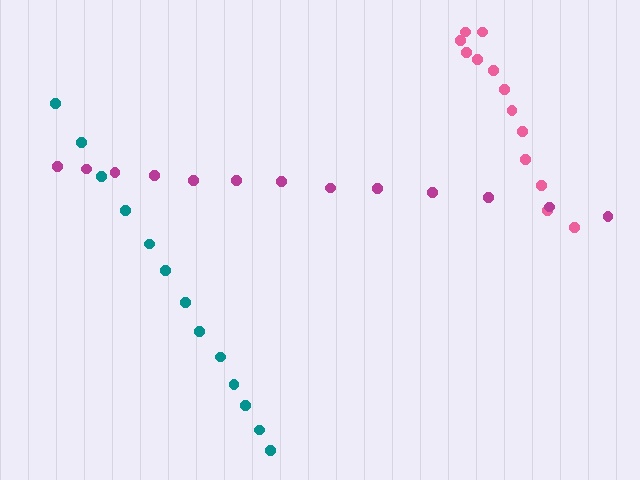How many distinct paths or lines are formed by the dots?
There are 3 distinct paths.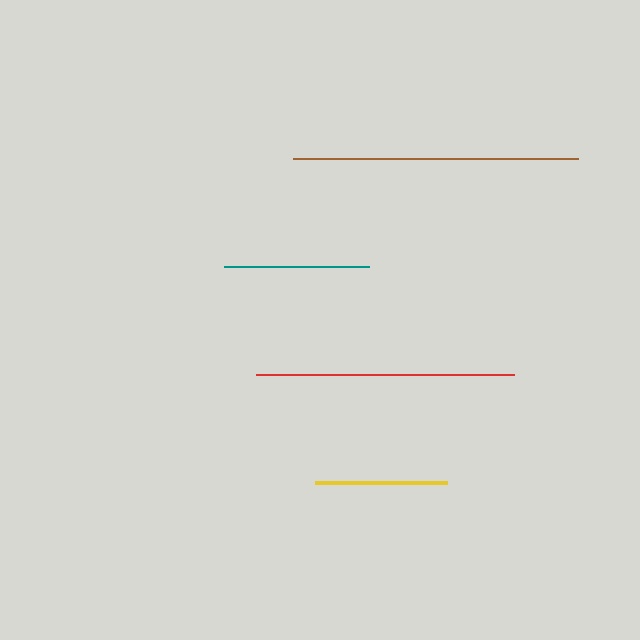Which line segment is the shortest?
The yellow line is the shortest at approximately 132 pixels.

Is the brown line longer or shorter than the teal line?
The brown line is longer than the teal line.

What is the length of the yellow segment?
The yellow segment is approximately 132 pixels long.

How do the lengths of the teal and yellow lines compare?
The teal and yellow lines are approximately the same length.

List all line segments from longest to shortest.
From longest to shortest: brown, red, teal, yellow.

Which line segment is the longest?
The brown line is the longest at approximately 285 pixels.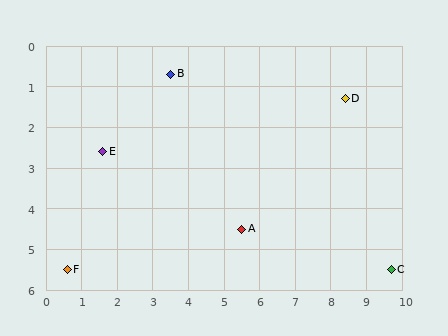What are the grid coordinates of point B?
Point B is at approximately (3.5, 0.7).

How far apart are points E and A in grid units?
Points E and A are about 4.3 grid units apart.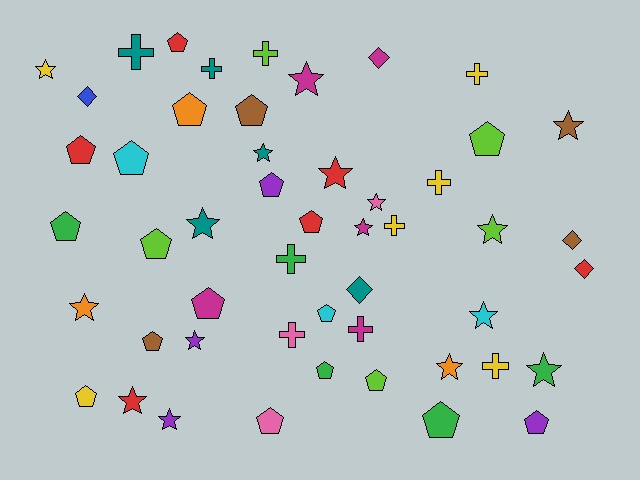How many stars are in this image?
There are 16 stars.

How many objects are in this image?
There are 50 objects.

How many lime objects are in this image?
There are 5 lime objects.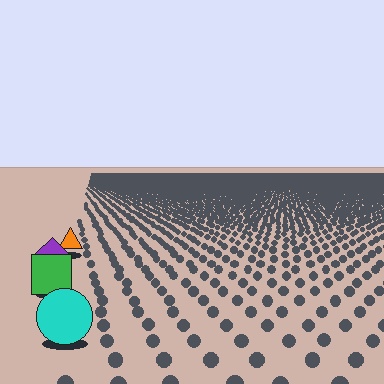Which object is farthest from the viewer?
The orange triangle is farthest from the viewer. It appears smaller and the ground texture around it is denser.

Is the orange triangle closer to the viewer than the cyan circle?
No. The cyan circle is closer — you can tell from the texture gradient: the ground texture is coarser near it.